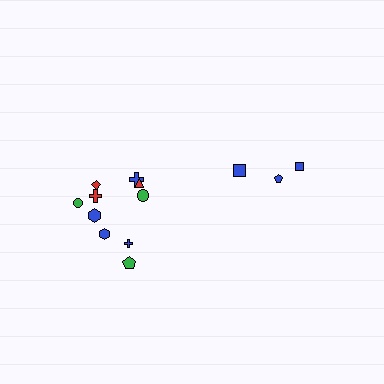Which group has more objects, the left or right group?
The left group.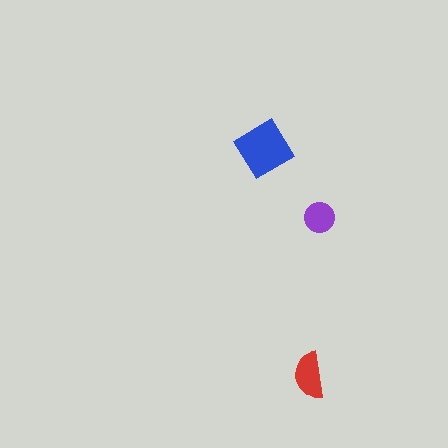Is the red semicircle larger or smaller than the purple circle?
Larger.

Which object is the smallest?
The purple circle.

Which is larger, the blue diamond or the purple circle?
The blue diamond.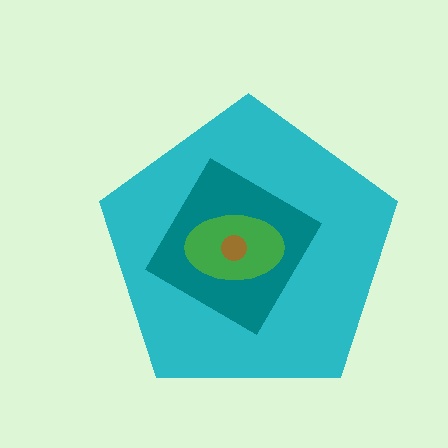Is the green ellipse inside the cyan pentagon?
Yes.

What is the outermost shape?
The cyan pentagon.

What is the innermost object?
The brown circle.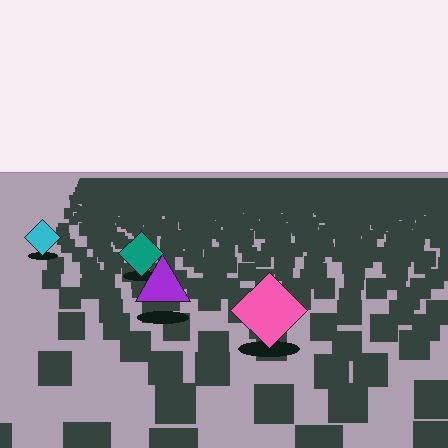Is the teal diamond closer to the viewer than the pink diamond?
No. The pink diamond is closer — you can tell from the texture gradient: the ground texture is coarser near it.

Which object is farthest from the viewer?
The cyan diamond is farthest from the viewer. It appears smaller and the ground texture around it is denser.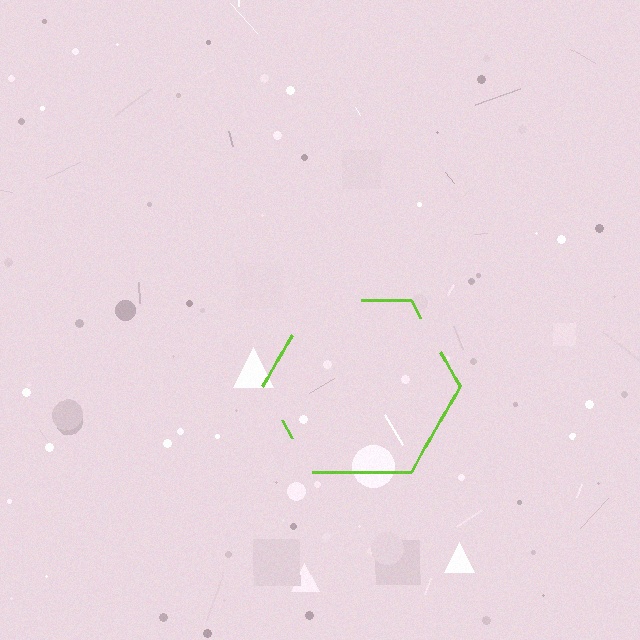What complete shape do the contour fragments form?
The contour fragments form a hexagon.